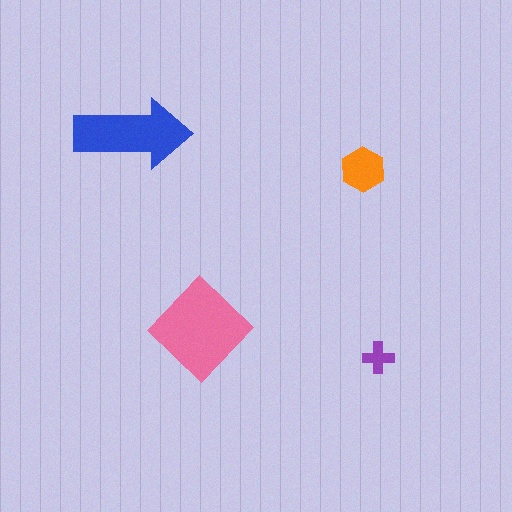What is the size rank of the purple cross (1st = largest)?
4th.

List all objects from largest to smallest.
The pink diamond, the blue arrow, the orange hexagon, the purple cross.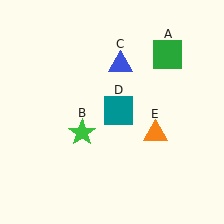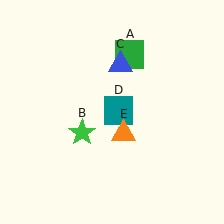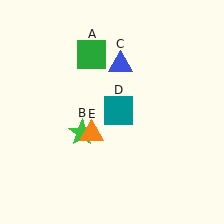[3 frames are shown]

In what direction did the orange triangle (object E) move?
The orange triangle (object E) moved left.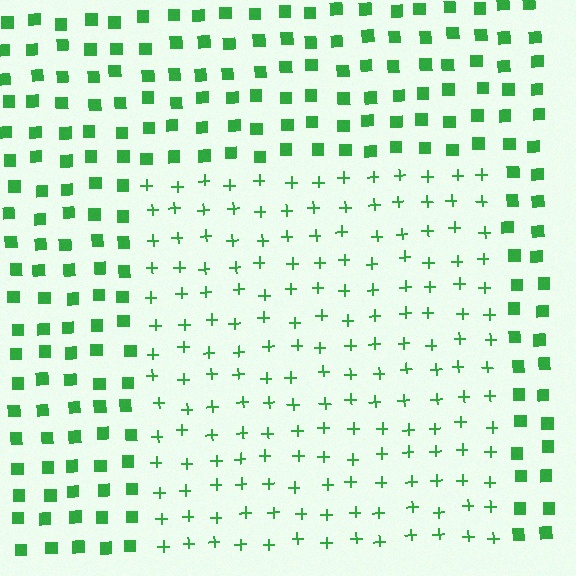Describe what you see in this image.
The image is filled with small green elements arranged in a uniform grid. A rectangle-shaped region contains plus signs, while the surrounding area contains squares. The boundary is defined purely by the change in element shape.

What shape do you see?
I see a rectangle.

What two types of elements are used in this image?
The image uses plus signs inside the rectangle region and squares outside it.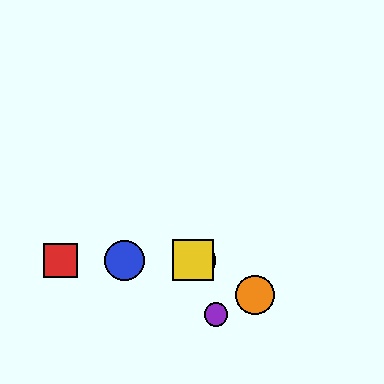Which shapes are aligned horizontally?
The red square, the blue circle, the green circle, the yellow square are aligned horizontally.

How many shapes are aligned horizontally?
4 shapes (the red square, the blue circle, the green circle, the yellow square) are aligned horizontally.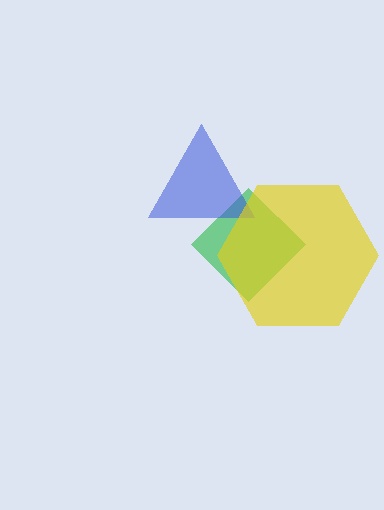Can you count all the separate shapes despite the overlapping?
Yes, there are 3 separate shapes.